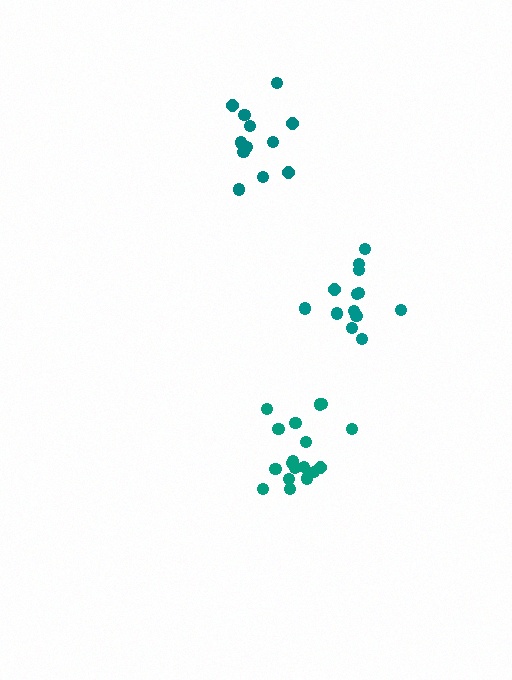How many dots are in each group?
Group 1: 13 dots, Group 2: 18 dots, Group 3: 12 dots (43 total).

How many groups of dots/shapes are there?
There are 3 groups.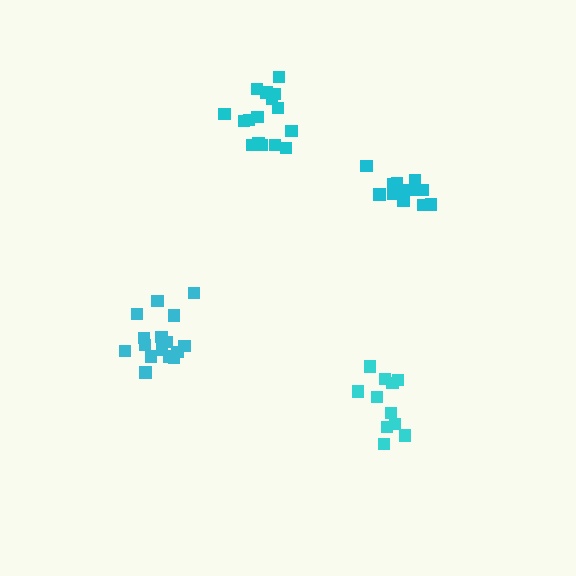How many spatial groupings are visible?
There are 4 spatial groupings.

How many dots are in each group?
Group 1: 16 dots, Group 2: 11 dots, Group 3: 16 dots, Group 4: 12 dots (55 total).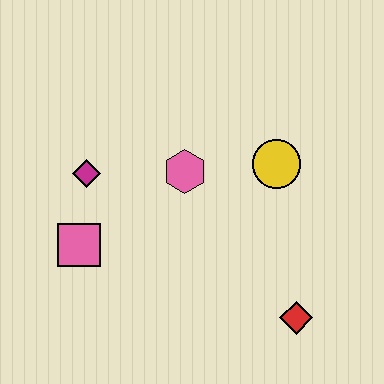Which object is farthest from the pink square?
The red diamond is farthest from the pink square.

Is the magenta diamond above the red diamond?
Yes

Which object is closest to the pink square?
The magenta diamond is closest to the pink square.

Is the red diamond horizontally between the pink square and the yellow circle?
No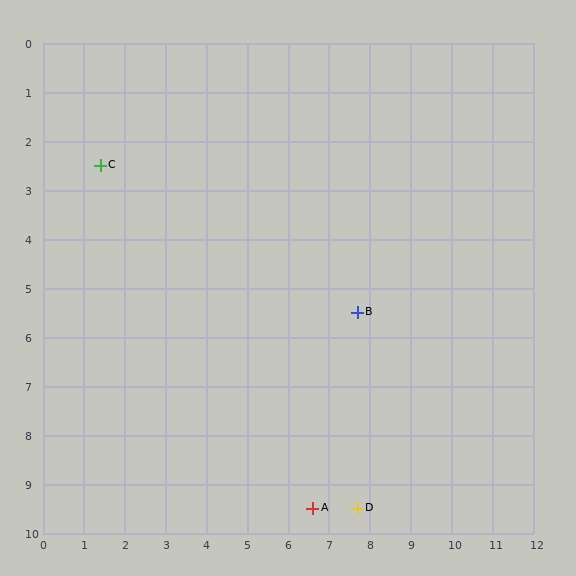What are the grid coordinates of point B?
Point B is at approximately (7.7, 5.5).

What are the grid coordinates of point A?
Point A is at approximately (6.6, 9.5).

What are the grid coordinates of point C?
Point C is at approximately (1.4, 2.5).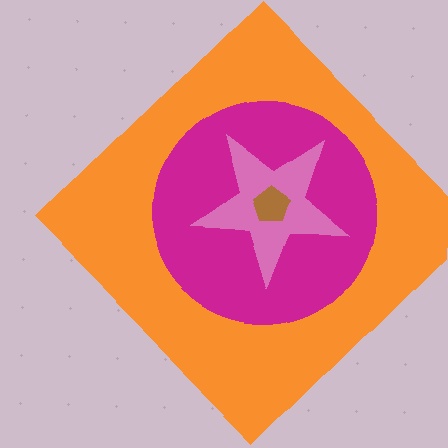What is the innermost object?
The brown pentagon.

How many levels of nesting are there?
4.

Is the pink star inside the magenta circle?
Yes.